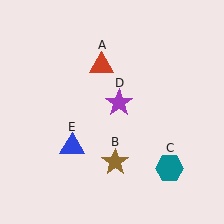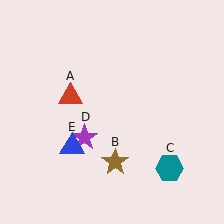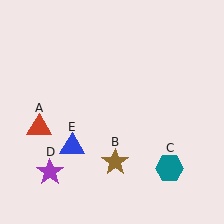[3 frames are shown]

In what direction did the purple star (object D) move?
The purple star (object D) moved down and to the left.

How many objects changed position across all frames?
2 objects changed position: red triangle (object A), purple star (object D).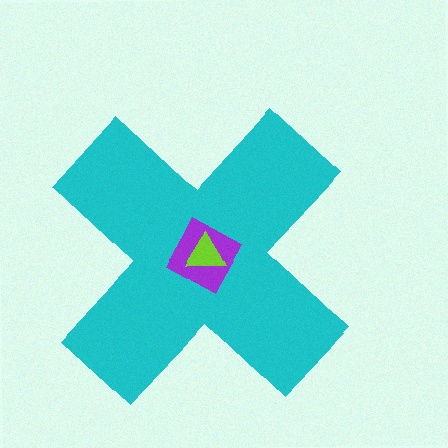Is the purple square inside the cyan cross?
Yes.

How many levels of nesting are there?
3.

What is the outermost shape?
The cyan cross.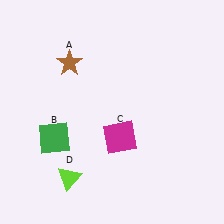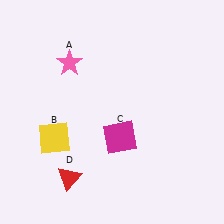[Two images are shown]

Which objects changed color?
A changed from brown to pink. B changed from green to yellow. D changed from lime to red.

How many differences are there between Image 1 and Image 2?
There are 3 differences between the two images.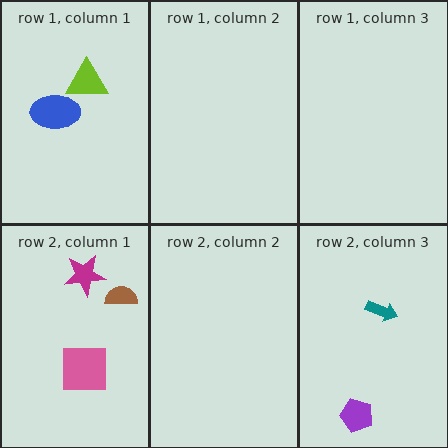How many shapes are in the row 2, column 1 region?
3.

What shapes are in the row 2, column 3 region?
The purple pentagon, the teal arrow.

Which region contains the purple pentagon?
The row 2, column 3 region.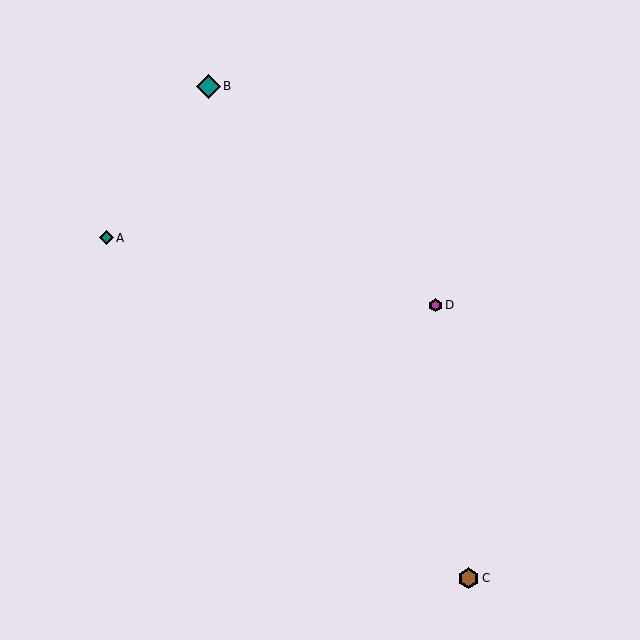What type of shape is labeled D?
Shape D is a magenta hexagon.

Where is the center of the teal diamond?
The center of the teal diamond is at (106, 238).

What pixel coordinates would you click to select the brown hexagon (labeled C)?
Click at (468, 578) to select the brown hexagon C.